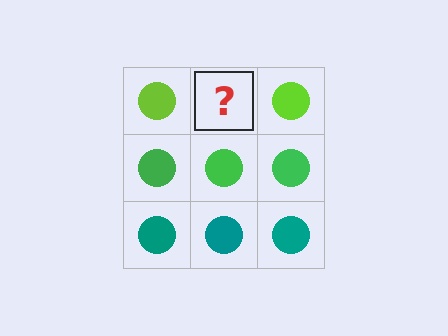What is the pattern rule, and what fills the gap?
The rule is that each row has a consistent color. The gap should be filled with a lime circle.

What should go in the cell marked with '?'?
The missing cell should contain a lime circle.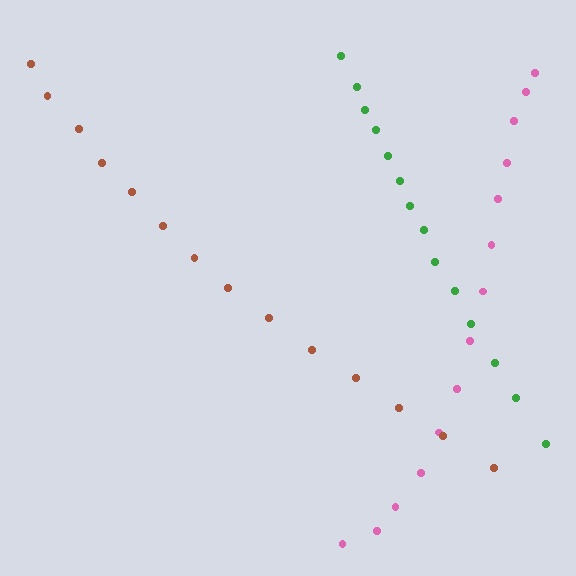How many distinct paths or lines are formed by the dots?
There are 3 distinct paths.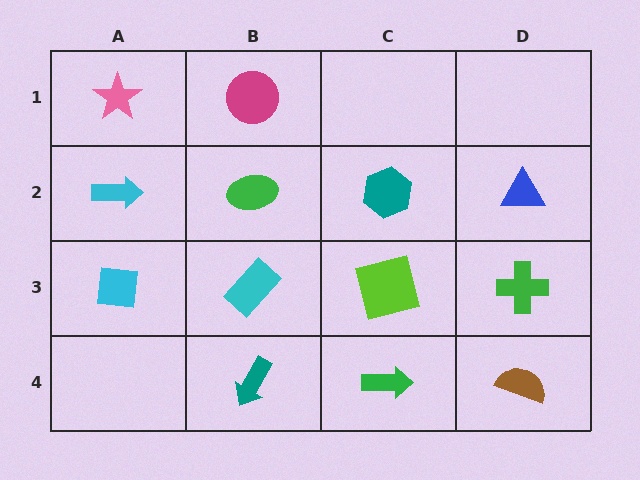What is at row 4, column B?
A teal arrow.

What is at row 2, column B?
A green ellipse.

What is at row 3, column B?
A cyan rectangle.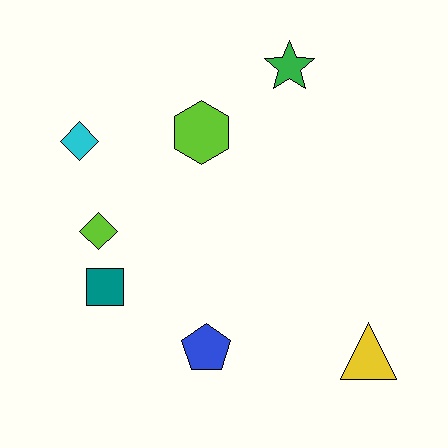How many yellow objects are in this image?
There is 1 yellow object.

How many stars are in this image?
There is 1 star.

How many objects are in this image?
There are 7 objects.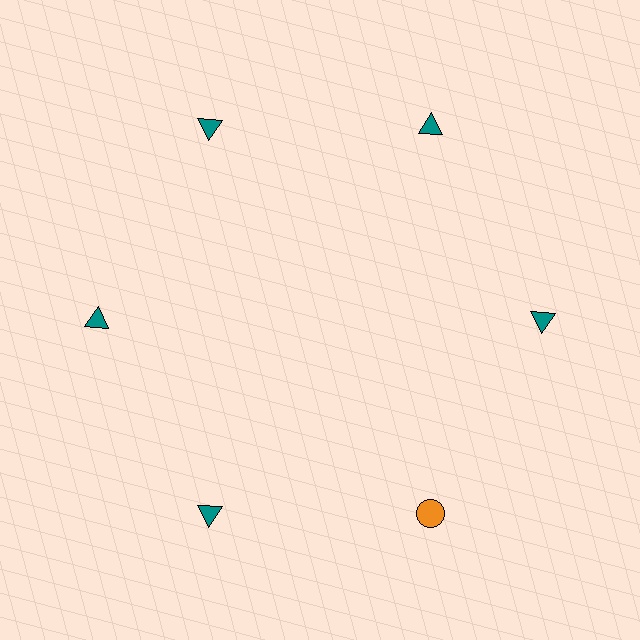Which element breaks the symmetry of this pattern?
The orange circle at roughly the 5 o'clock position breaks the symmetry. All other shapes are teal triangles.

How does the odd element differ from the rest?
It differs in both color (orange instead of teal) and shape (circle instead of triangle).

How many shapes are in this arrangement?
There are 6 shapes arranged in a ring pattern.